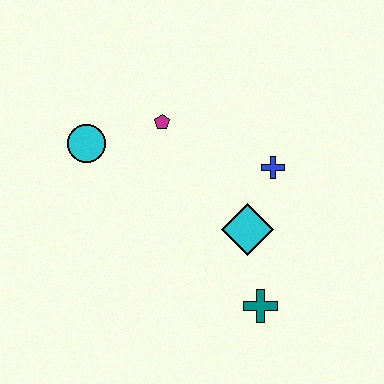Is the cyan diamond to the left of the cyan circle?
No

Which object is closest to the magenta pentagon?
The cyan circle is closest to the magenta pentagon.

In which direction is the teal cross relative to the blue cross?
The teal cross is below the blue cross.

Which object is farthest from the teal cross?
The cyan circle is farthest from the teal cross.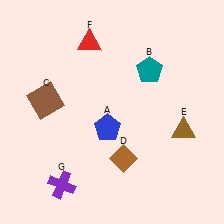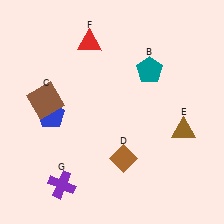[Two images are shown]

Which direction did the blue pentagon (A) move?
The blue pentagon (A) moved left.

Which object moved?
The blue pentagon (A) moved left.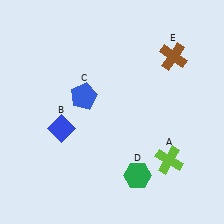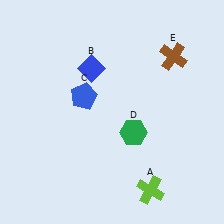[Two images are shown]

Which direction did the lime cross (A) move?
The lime cross (A) moved down.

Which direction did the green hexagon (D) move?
The green hexagon (D) moved up.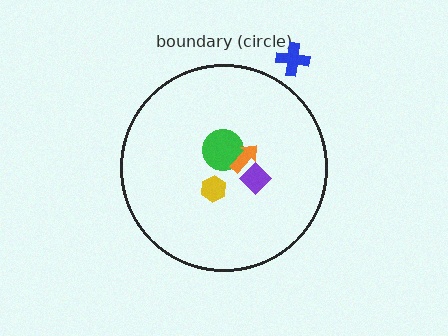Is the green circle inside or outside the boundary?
Inside.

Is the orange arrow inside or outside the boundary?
Inside.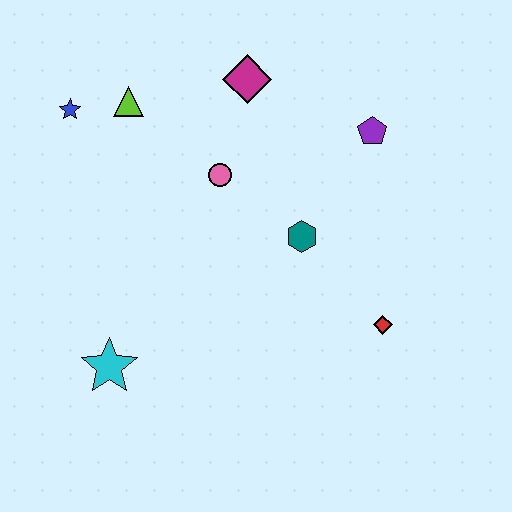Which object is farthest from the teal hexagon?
The blue star is farthest from the teal hexagon.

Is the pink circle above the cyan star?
Yes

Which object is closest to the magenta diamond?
The pink circle is closest to the magenta diamond.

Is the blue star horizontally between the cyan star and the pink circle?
No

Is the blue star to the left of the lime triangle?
Yes